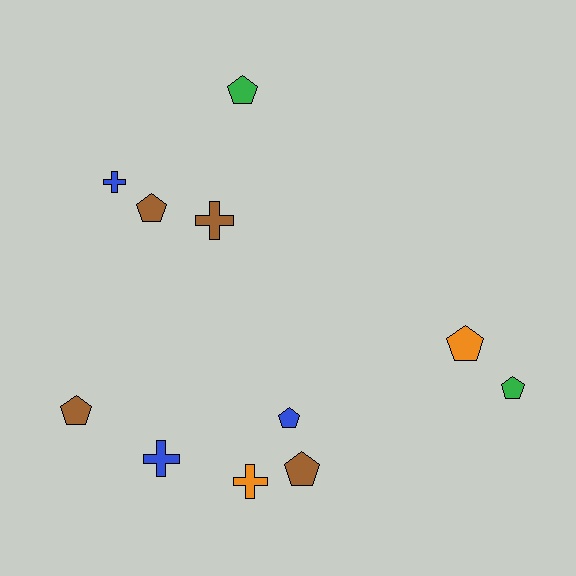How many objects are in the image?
There are 11 objects.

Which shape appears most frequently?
Pentagon, with 7 objects.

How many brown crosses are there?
There is 1 brown cross.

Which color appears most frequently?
Brown, with 4 objects.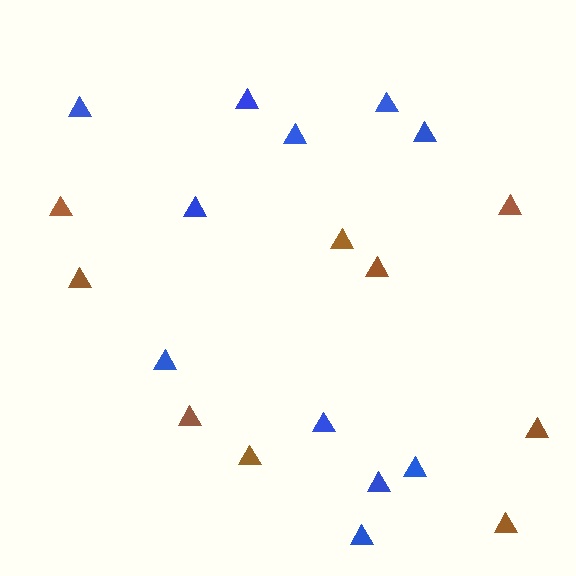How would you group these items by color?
There are 2 groups: one group of brown triangles (9) and one group of blue triangles (11).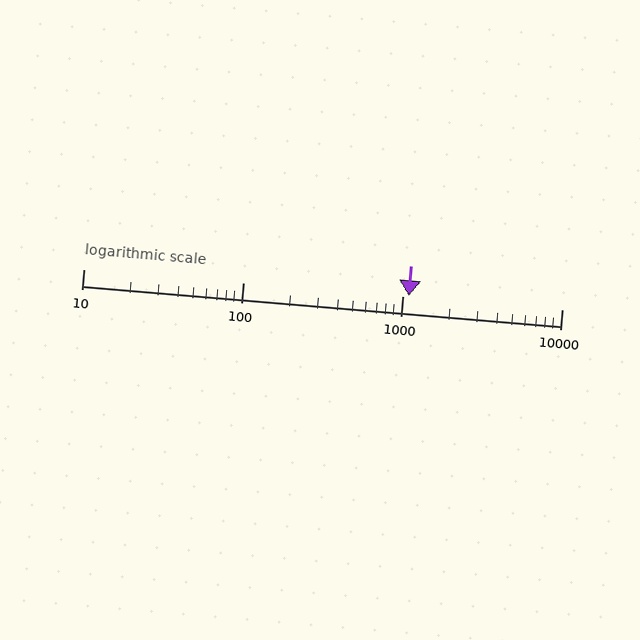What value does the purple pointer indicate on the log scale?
The pointer indicates approximately 1100.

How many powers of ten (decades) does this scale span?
The scale spans 3 decades, from 10 to 10000.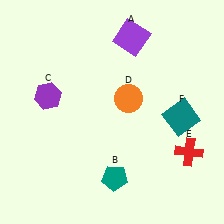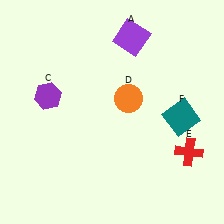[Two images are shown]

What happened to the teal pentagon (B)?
The teal pentagon (B) was removed in Image 2. It was in the bottom-right area of Image 1.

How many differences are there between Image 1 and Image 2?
There is 1 difference between the two images.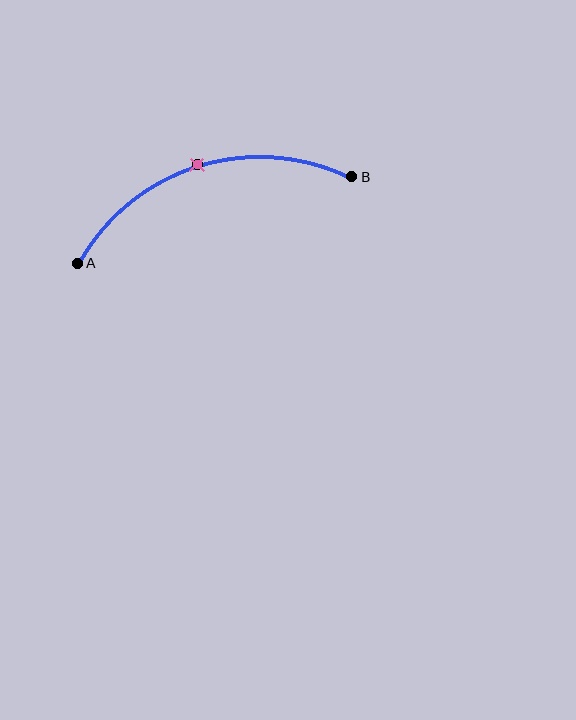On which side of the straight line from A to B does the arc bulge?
The arc bulges above the straight line connecting A and B.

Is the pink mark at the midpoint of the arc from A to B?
Yes. The pink mark lies on the arc at equal arc-length from both A and B — it is the arc midpoint.